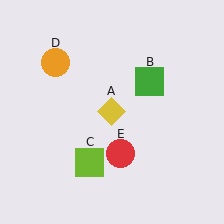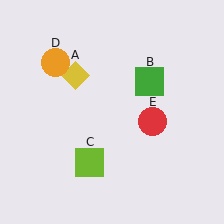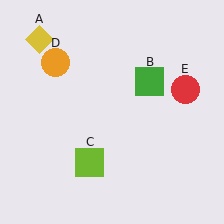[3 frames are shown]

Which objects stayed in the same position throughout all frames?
Green square (object B) and lime square (object C) and orange circle (object D) remained stationary.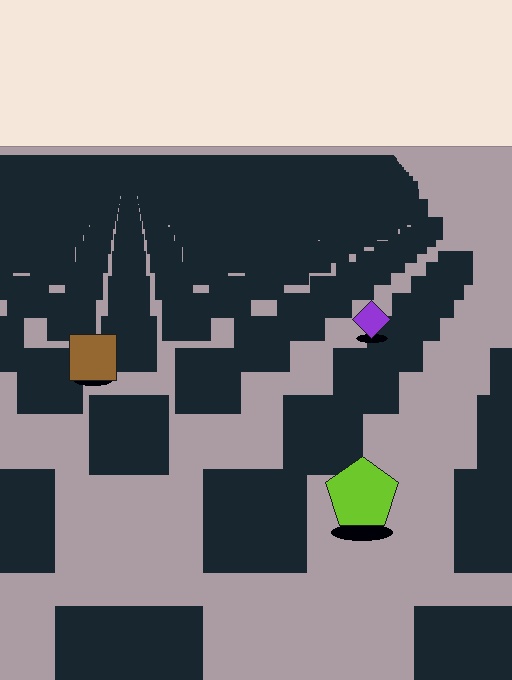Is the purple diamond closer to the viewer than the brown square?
No. The brown square is closer — you can tell from the texture gradient: the ground texture is coarser near it.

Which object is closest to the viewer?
The lime pentagon is closest. The texture marks near it are larger and more spread out.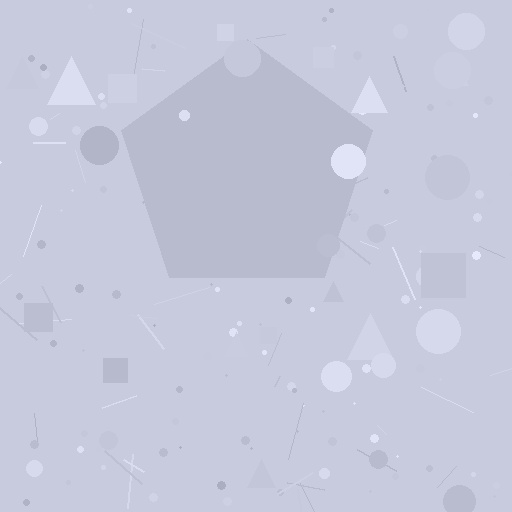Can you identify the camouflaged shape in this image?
The camouflaged shape is a pentagon.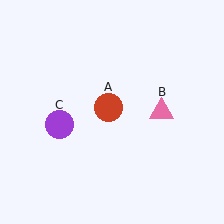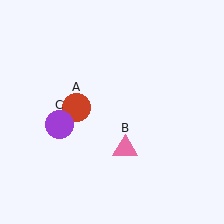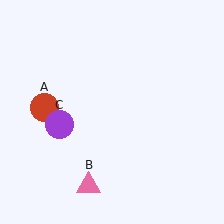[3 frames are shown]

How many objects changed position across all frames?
2 objects changed position: red circle (object A), pink triangle (object B).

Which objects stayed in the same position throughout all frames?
Purple circle (object C) remained stationary.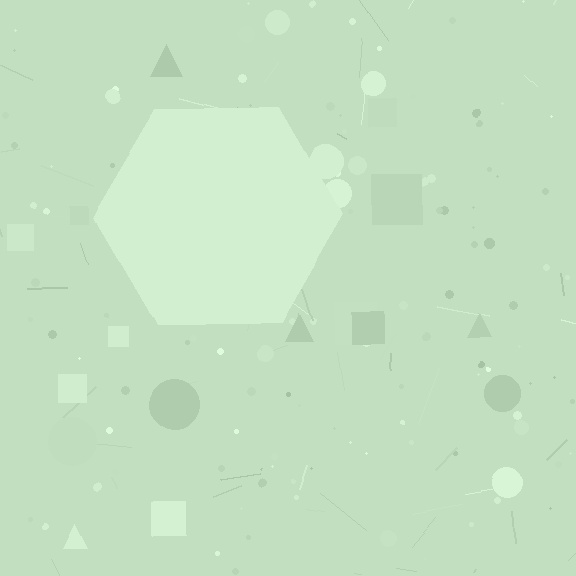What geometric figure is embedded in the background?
A hexagon is embedded in the background.